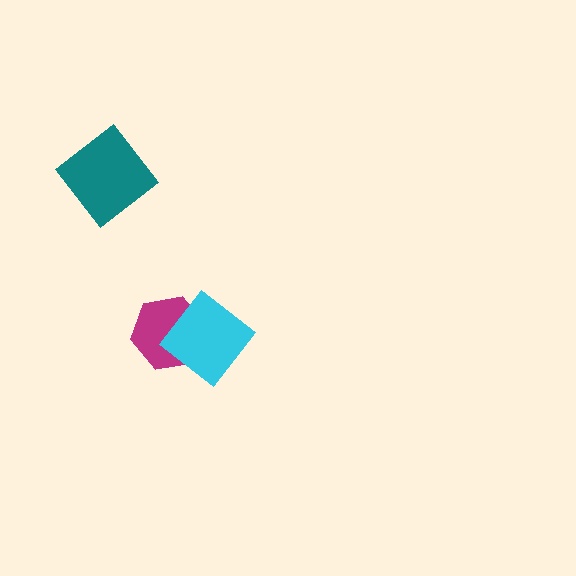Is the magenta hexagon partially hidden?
Yes, it is partially covered by another shape.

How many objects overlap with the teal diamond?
0 objects overlap with the teal diamond.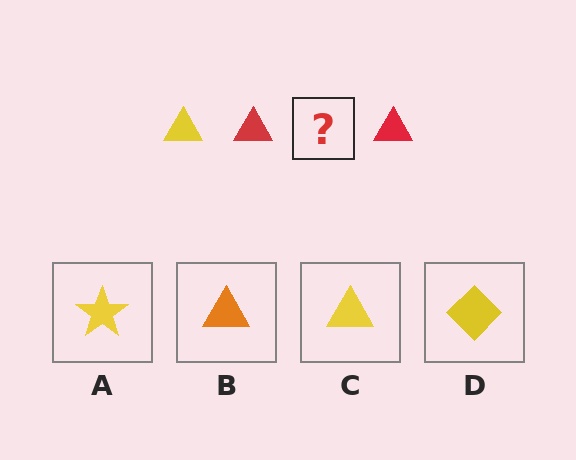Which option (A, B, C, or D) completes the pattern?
C.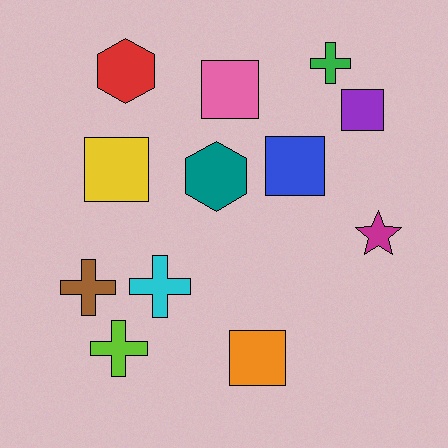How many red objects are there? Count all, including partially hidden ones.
There is 1 red object.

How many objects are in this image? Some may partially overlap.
There are 12 objects.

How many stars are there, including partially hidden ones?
There is 1 star.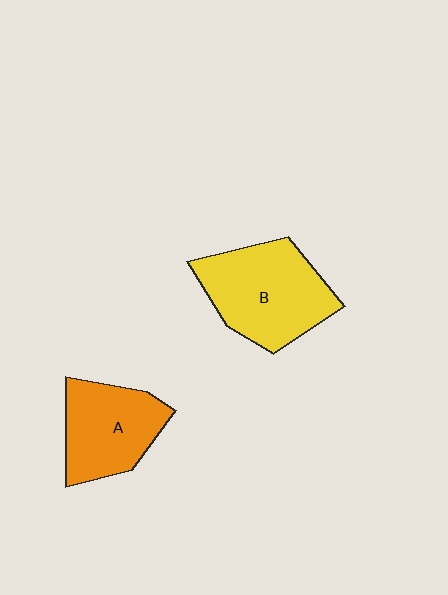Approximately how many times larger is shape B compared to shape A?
Approximately 1.3 times.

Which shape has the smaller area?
Shape A (orange).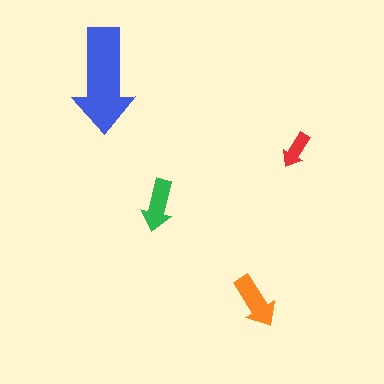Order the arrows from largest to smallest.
the blue one, the orange one, the green one, the red one.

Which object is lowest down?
The orange arrow is bottommost.